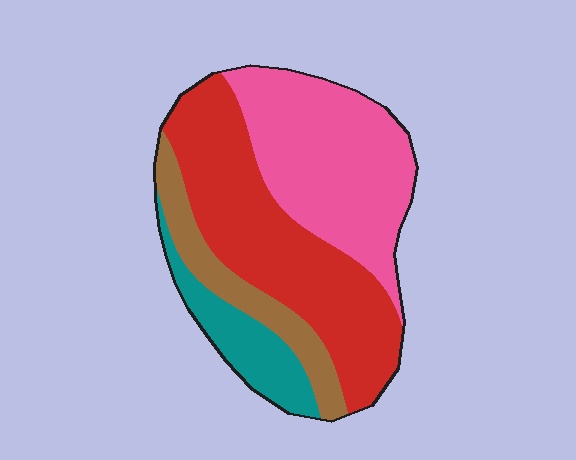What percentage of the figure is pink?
Pink takes up about one third (1/3) of the figure.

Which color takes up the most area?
Red, at roughly 40%.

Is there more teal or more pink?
Pink.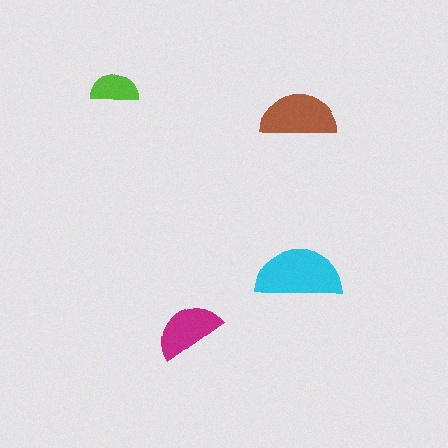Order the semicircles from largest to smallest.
the cyan one, the brown one, the magenta one, the lime one.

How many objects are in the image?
There are 4 objects in the image.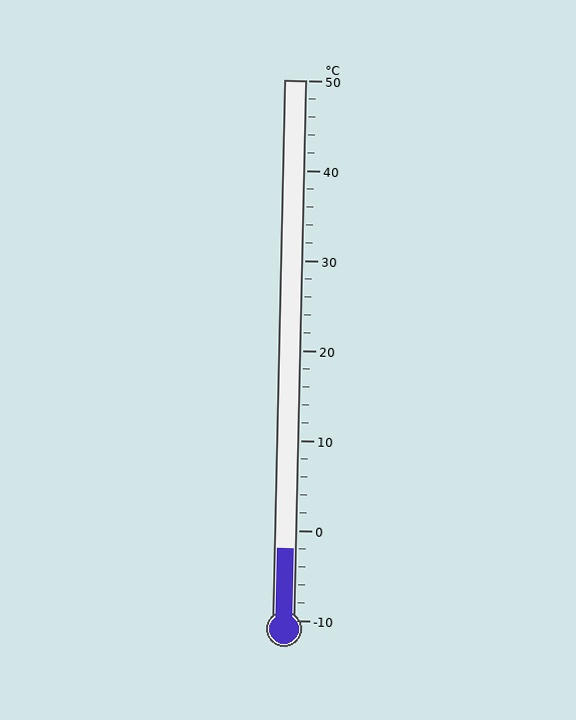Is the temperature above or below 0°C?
The temperature is below 0°C.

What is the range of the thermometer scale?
The thermometer scale ranges from -10°C to 50°C.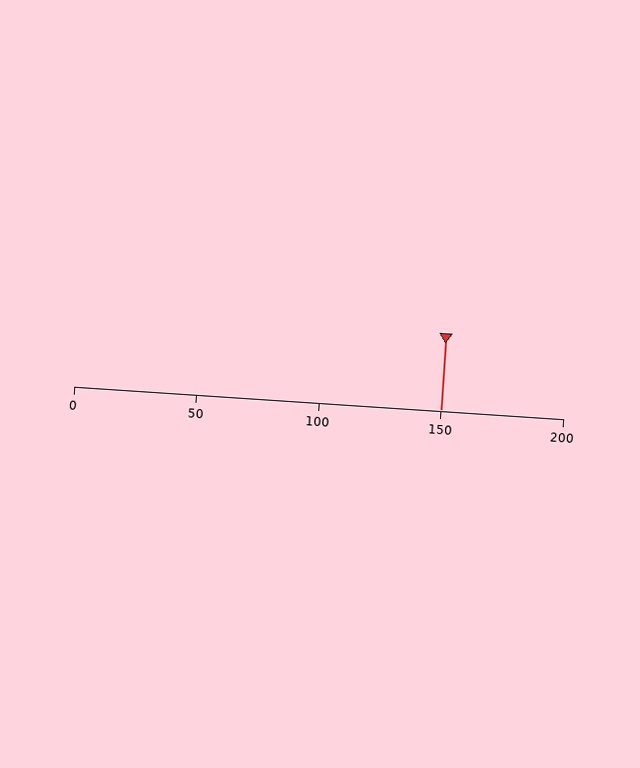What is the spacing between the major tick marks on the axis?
The major ticks are spaced 50 apart.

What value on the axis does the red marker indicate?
The marker indicates approximately 150.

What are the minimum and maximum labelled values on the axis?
The axis runs from 0 to 200.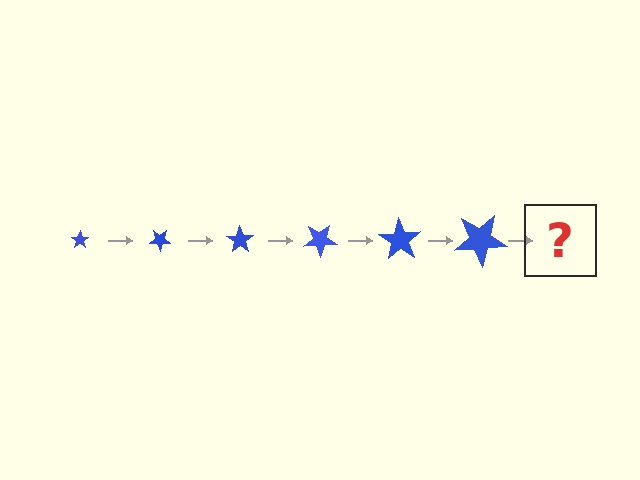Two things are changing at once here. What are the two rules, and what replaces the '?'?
The two rules are that the star grows larger each step and it rotates 35 degrees each step. The '?' should be a star, larger than the previous one and rotated 210 degrees from the start.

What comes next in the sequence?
The next element should be a star, larger than the previous one and rotated 210 degrees from the start.